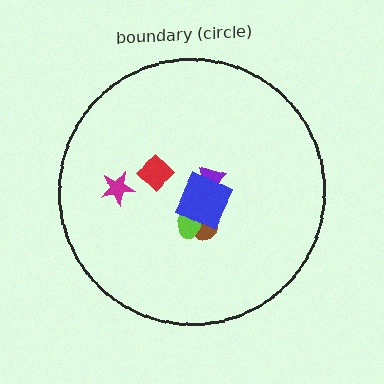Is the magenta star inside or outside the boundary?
Inside.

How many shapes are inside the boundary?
6 inside, 0 outside.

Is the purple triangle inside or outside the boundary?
Inside.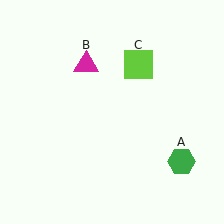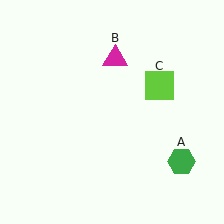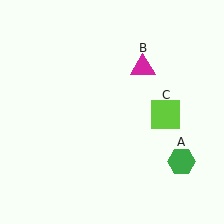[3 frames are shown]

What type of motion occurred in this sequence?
The magenta triangle (object B), lime square (object C) rotated clockwise around the center of the scene.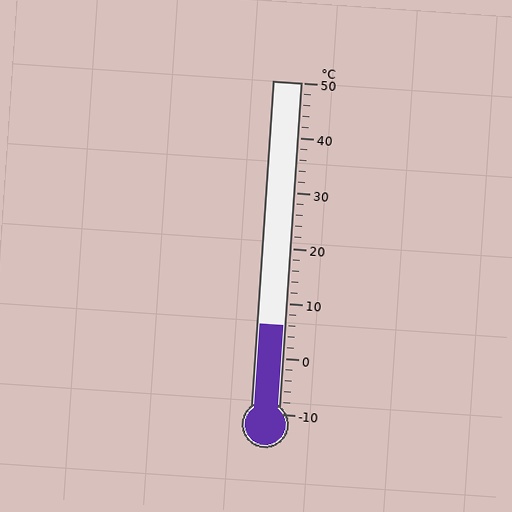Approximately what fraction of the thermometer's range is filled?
The thermometer is filled to approximately 25% of its range.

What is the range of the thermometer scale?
The thermometer scale ranges from -10°C to 50°C.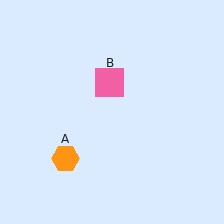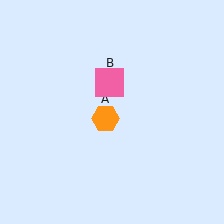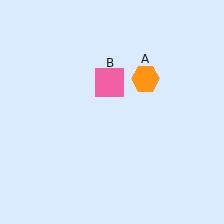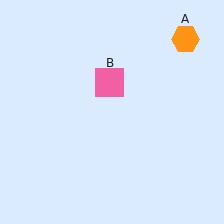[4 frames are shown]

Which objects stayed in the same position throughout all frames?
Pink square (object B) remained stationary.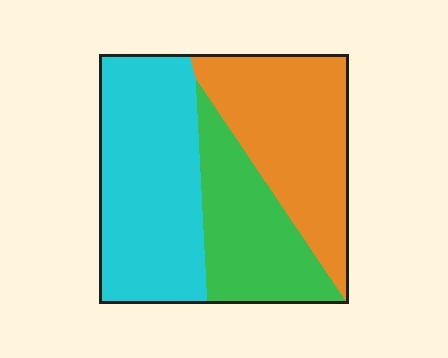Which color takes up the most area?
Cyan, at roughly 40%.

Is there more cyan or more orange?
Cyan.